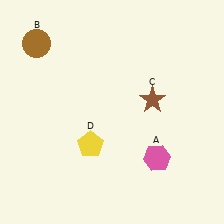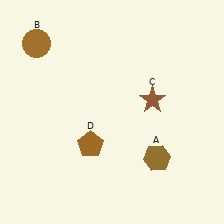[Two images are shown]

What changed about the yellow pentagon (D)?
In Image 1, D is yellow. In Image 2, it changed to brown.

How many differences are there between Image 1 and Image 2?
There are 2 differences between the two images.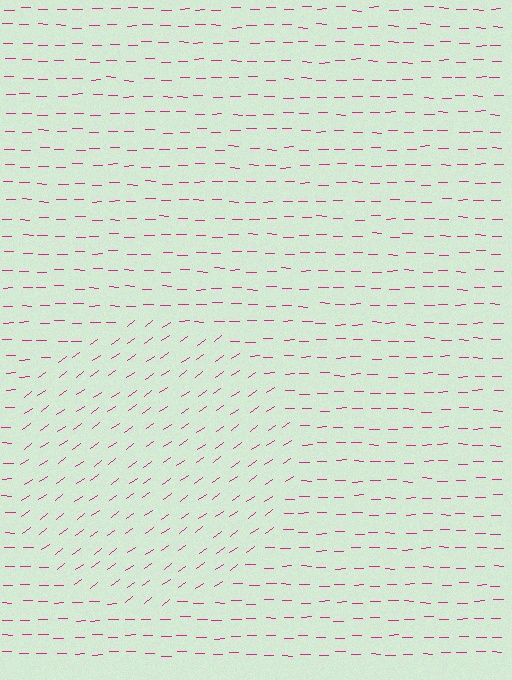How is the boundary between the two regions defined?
The boundary is defined purely by a change in line orientation (approximately 36 degrees difference). All lines are the same color and thickness.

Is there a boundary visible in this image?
Yes, there is a texture boundary formed by a change in line orientation.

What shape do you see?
I see a circle.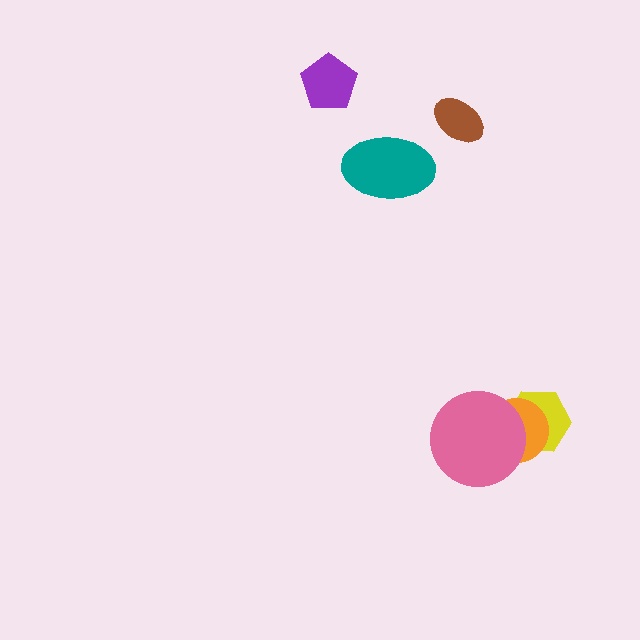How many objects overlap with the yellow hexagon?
2 objects overlap with the yellow hexagon.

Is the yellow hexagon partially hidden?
Yes, it is partially covered by another shape.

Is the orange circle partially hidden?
Yes, it is partially covered by another shape.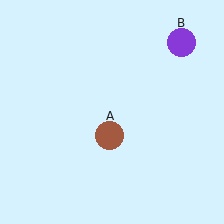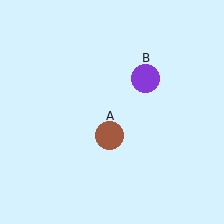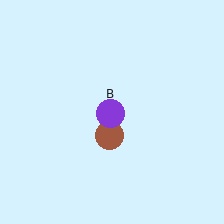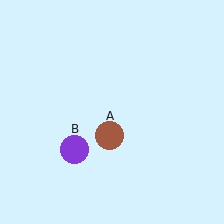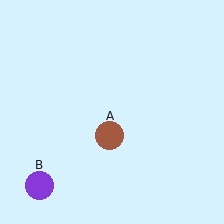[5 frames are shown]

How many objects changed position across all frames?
1 object changed position: purple circle (object B).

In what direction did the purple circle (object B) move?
The purple circle (object B) moved down and to the left.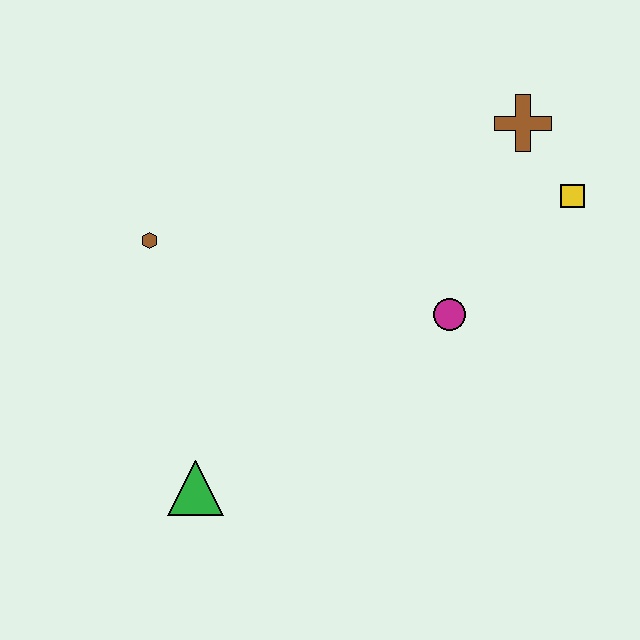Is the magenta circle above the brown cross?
No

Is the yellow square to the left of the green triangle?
No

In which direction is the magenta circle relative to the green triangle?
The magenta circle is to the right of the green triangle.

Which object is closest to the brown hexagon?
The green triangle is closest to the brown hexagon.